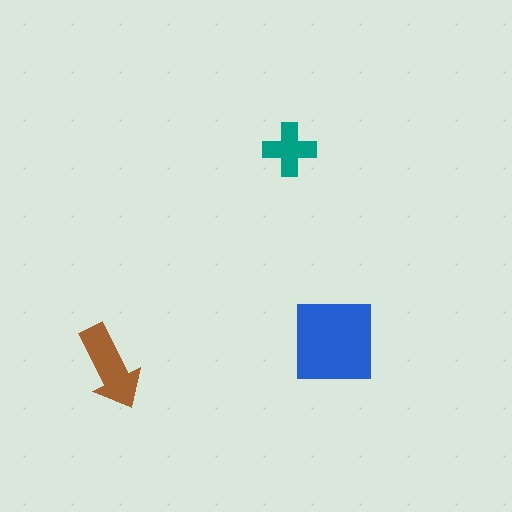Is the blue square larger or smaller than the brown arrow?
Larger.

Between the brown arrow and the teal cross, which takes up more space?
The brown arrow.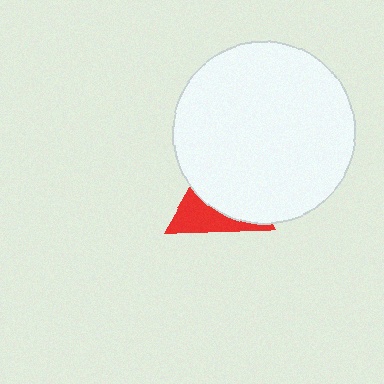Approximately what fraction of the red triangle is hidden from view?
Roughly 62% of the red triangle is hidden behind the white circle.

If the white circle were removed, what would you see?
You would see the complete red triangle.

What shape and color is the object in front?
The object in front is a white circle.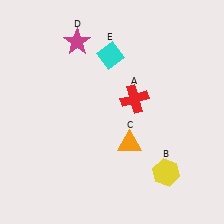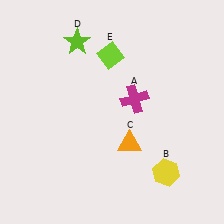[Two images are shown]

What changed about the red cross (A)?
In Image 1, A is red. In Image 2, it changed to magenta.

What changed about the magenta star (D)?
In Image 1, D is magenta. In Image 2, it changed to lime.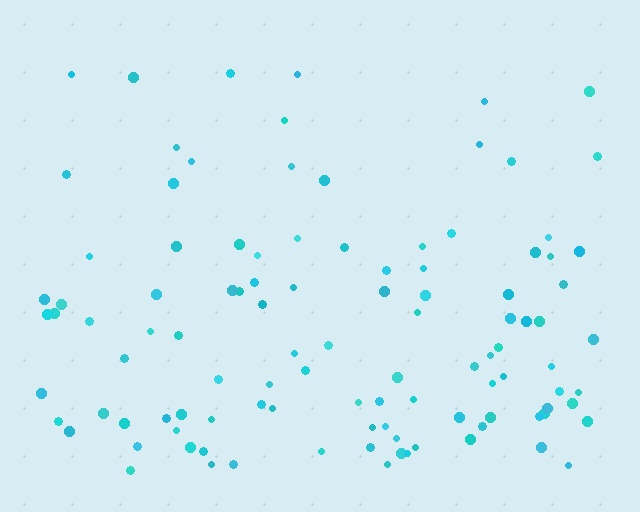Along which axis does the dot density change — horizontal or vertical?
Vertical.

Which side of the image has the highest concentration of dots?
The bottom.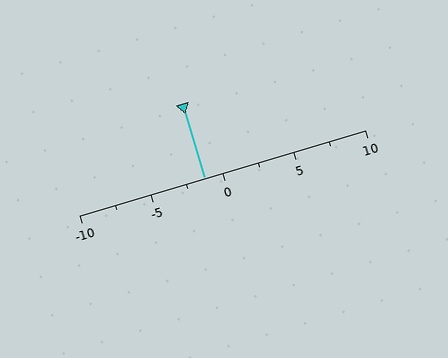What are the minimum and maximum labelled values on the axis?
The axis runs from -10 to 10.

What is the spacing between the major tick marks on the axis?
The major ticks are spaced 5 apart.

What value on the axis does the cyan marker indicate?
The marker indicates approximately -1.2.